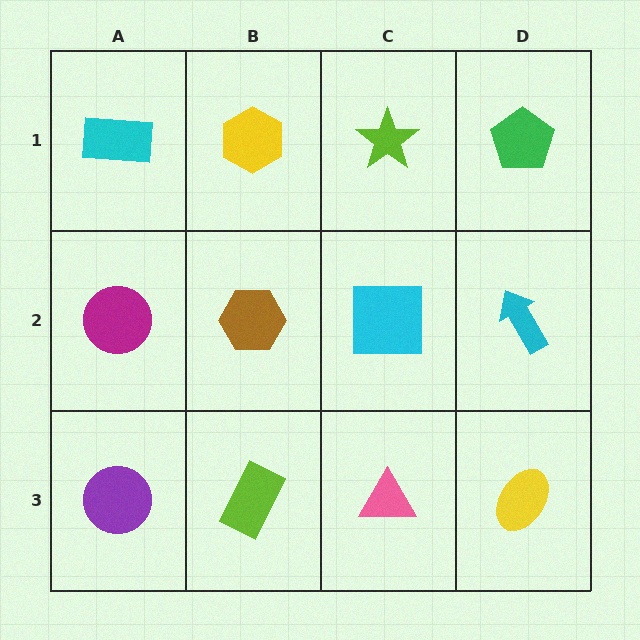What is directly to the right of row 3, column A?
A lime rectangle.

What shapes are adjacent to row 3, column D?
A cyan arrow (row 2, column D), a pink triangle (row 3, column C).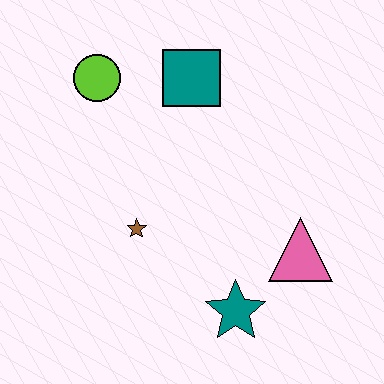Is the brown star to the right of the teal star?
No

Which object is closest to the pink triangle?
The teal star is closest to the pink triangle.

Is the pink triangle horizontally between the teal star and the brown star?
No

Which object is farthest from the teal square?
The teal star is farthest from the teal square.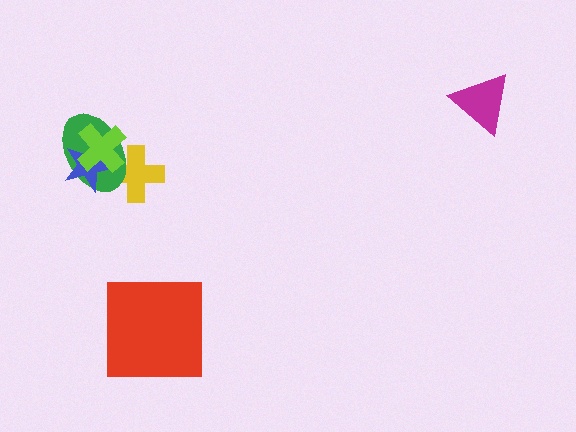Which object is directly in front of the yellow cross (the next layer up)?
The green ellipse is directly in front of the yellow cross.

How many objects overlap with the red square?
0 objects overlap with the red square.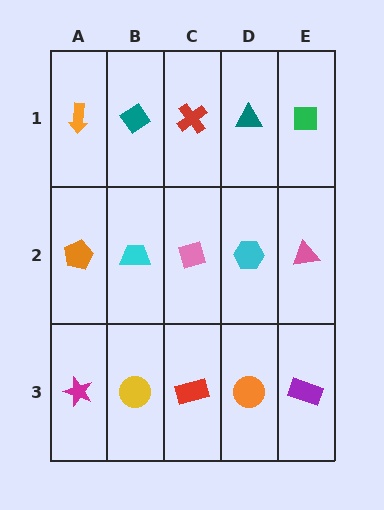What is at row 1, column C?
A red cross.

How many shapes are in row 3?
5 shapes.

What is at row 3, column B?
A yellow circle.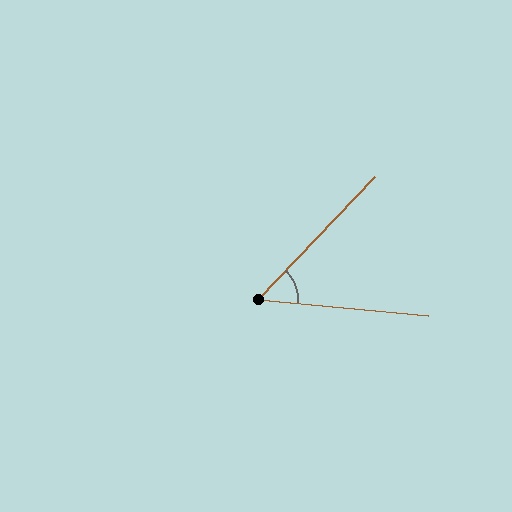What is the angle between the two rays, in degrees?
Approximately 52 degrees.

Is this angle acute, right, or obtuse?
It is acute.